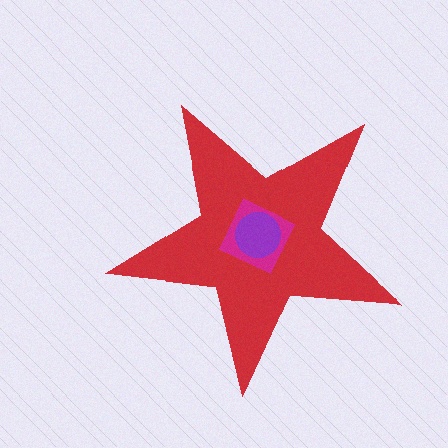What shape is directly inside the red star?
The magenta square.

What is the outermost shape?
The red star.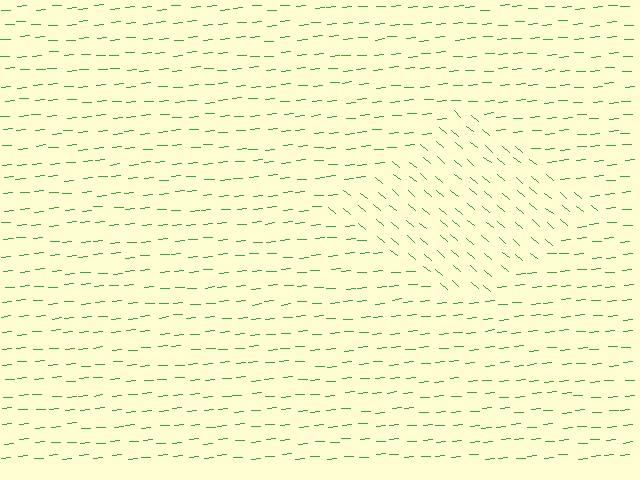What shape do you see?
I see a diamond.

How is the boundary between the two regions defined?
The boundary is defined purely by a change in line orientation (approximately 45 degrees difference). All lines are the same color and thickness.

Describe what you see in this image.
The image is filled with small green line segments. A diamond region in the image has lines oriented differently from the surrounding lines, creating a visible texture boundary.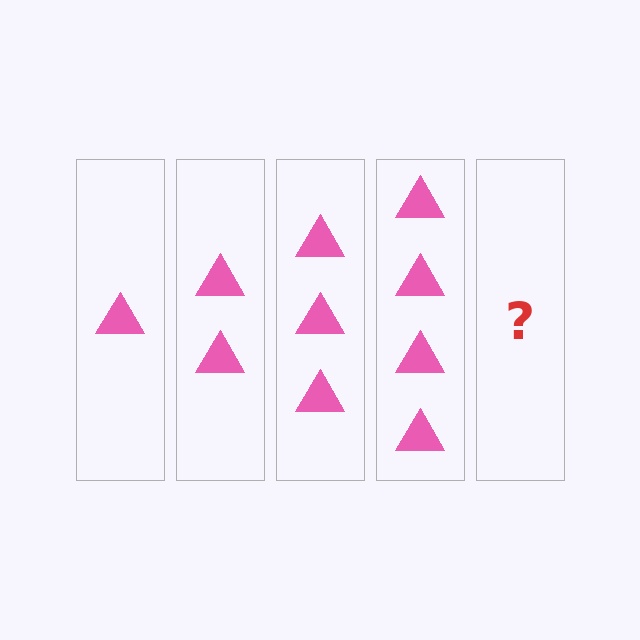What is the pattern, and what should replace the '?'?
The pattern is that each step adds one more triangle. The '?' should be 5 triangles.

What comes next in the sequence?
The next element should be 5 triangles.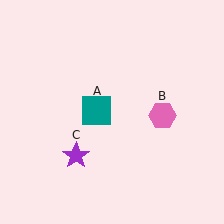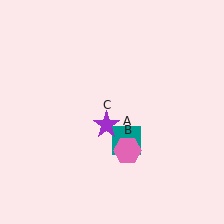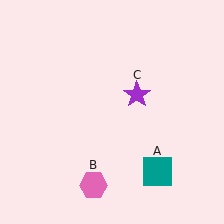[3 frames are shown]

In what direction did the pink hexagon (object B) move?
The pink hexagon (object B) moved down and to the left.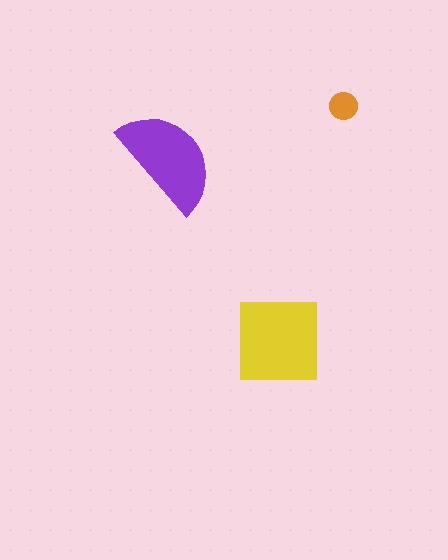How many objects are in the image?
There are 3 objects in the image.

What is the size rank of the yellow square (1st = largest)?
1st.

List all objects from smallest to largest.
The orange circle, the purple semicircle, the yellow square.